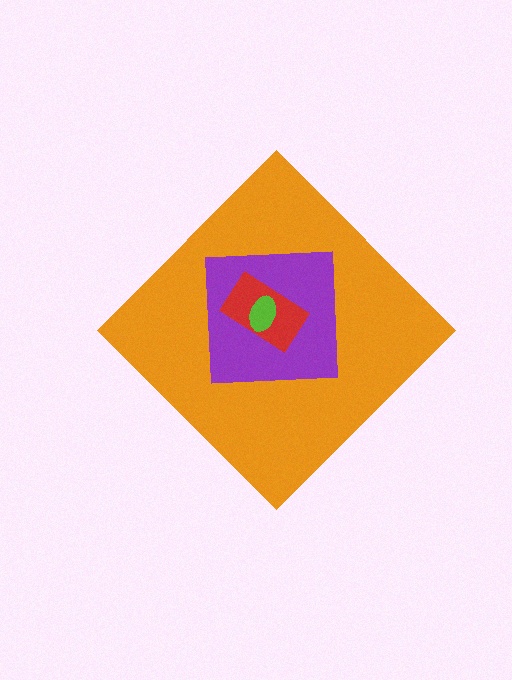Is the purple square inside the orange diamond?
Yes.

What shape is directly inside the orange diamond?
The purple square.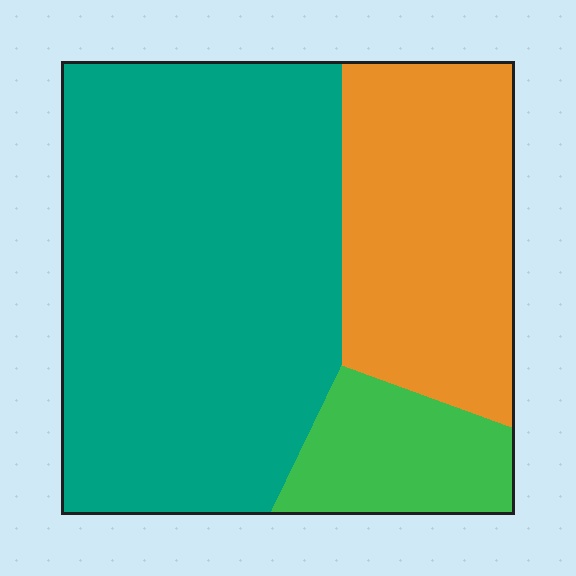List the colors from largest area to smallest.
From largest to smallest: teal, orange, green.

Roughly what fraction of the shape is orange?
Orange takes up about one quarter (1/4) of the shape.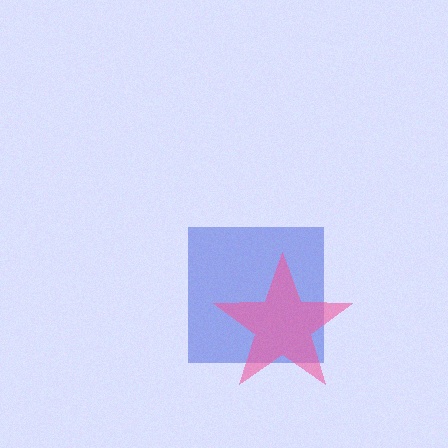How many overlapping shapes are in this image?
There are 2 overlapping shapes in the image.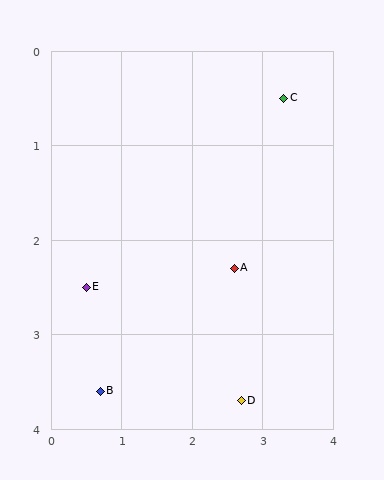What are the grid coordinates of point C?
Point C is at approximately (3.3, 0.5).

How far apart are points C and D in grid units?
Points C and D are about 3.3 grid units apart.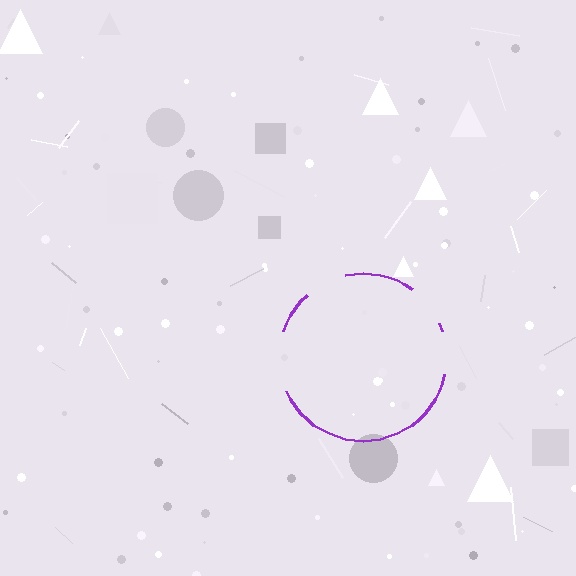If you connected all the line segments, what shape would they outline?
They would outline a circle.